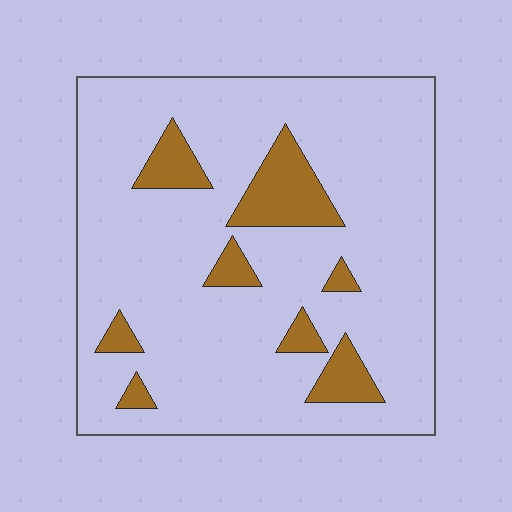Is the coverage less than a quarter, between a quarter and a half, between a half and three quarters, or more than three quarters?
Less than a quarter.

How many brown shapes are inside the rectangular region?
8.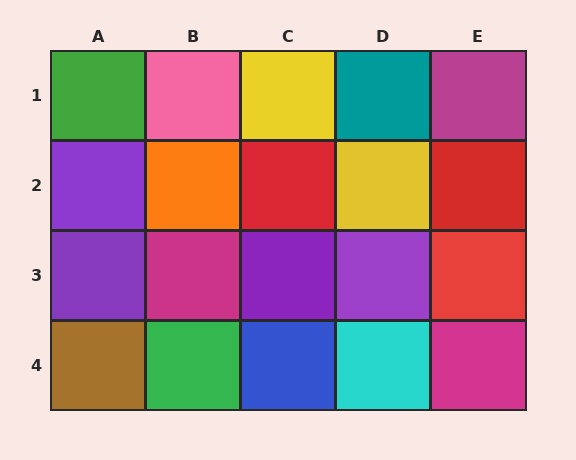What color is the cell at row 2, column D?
Yellow.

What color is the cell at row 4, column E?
Magenta.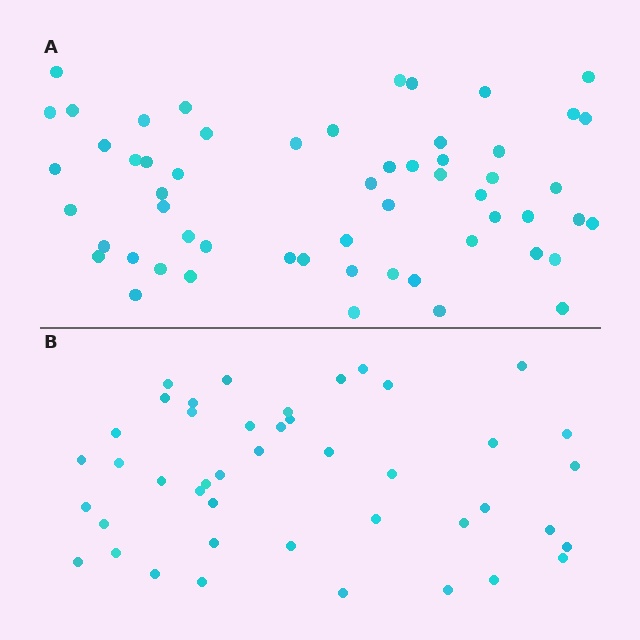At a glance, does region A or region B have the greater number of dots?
Region A (the top region) has more dots.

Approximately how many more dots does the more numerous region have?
Region A has approximately 15 more dots than region B.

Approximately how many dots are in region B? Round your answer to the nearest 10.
About 40 dots. (The exact count is 44, which rounds to 40.)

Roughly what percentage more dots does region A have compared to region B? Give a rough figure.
About 30% more.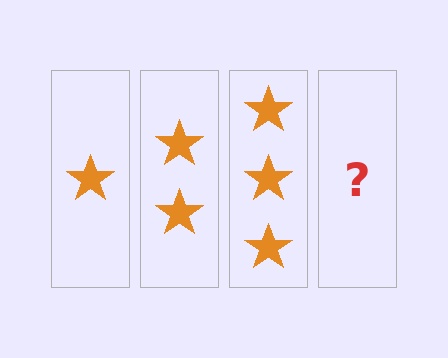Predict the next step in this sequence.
The next step is 4 stars.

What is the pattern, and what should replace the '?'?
The pattern is that each step adds one more star. The '?' should be 4 stars.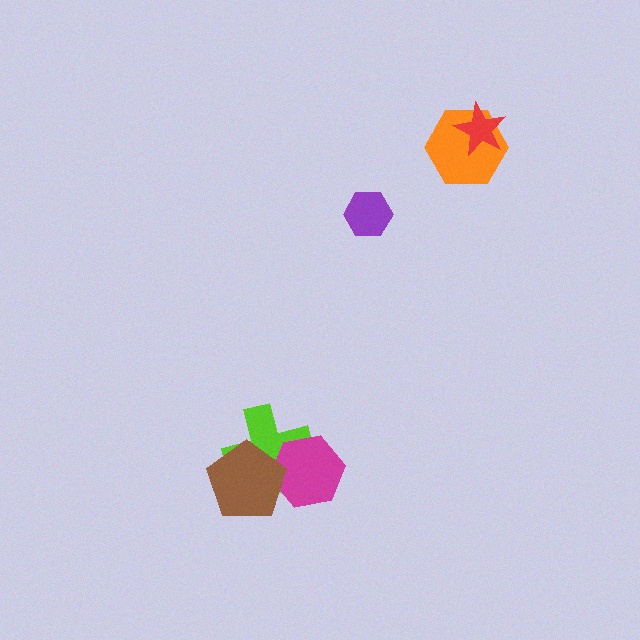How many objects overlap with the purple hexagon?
0 objects overlap with the purple hexagon.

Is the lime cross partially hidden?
Yes, it is partially covered by another shape.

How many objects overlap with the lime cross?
2 objects overlap with the lime cross.